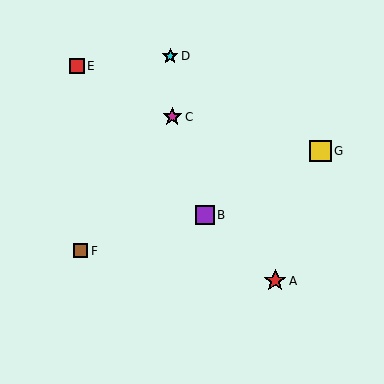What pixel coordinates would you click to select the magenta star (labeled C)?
Click at (172, 117) to select the magenta star C.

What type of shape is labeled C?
Shape C is a magenta star.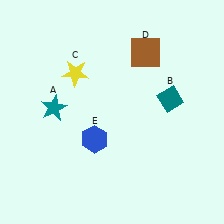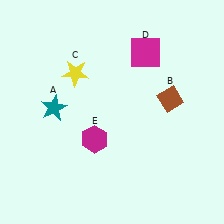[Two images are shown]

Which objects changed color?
B changed from teal to brown. D changed from brown to magenta. E changed from blue to magenta.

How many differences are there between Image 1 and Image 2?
There are 3 differences between the two images.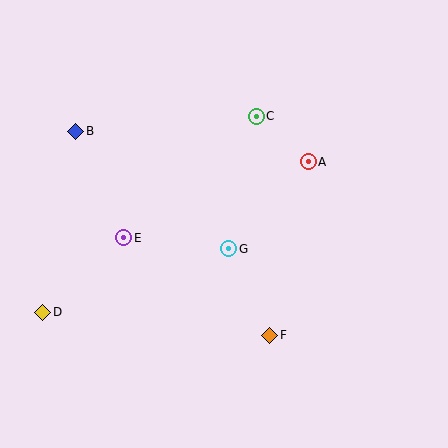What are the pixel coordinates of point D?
Point D is at (43, 312).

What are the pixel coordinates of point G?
Point G is at (229, 249).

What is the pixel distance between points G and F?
The distance between G and F is 96 pixels.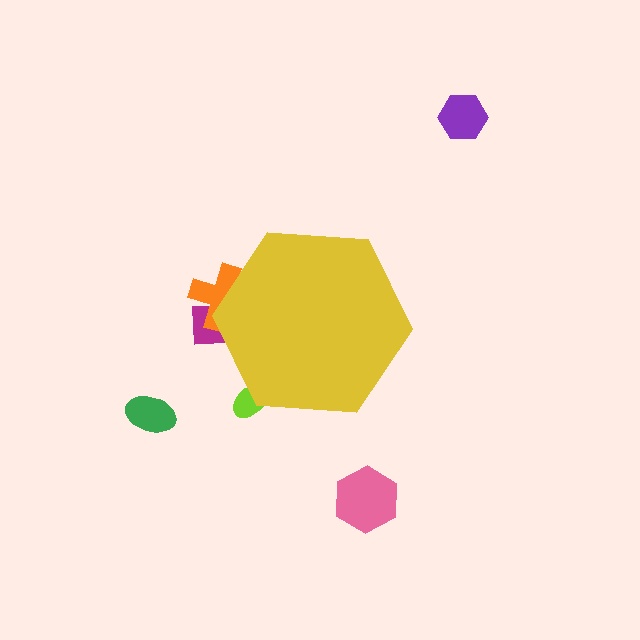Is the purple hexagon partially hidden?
No, the purple hexagon is fully visible.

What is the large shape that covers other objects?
A yellow hexagon.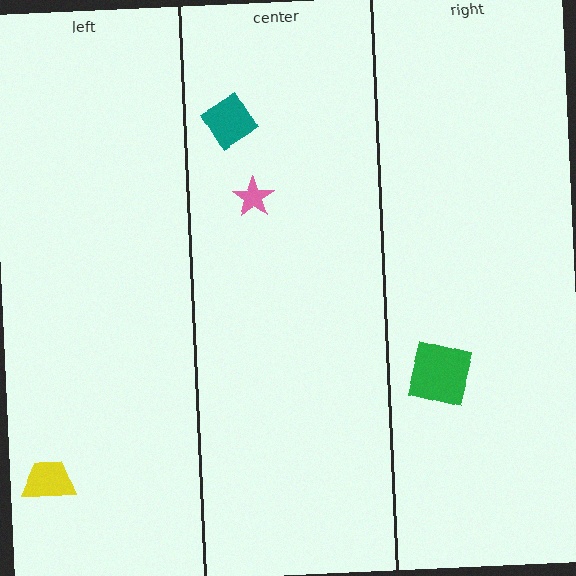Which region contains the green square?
The right region.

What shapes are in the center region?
The pink star, the teal diamond.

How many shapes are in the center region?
2.